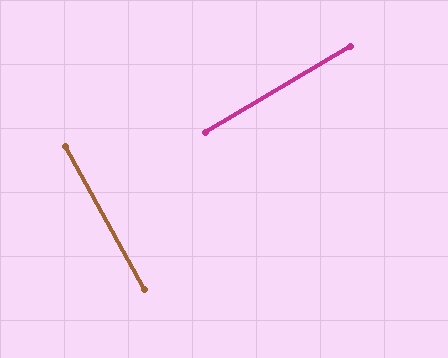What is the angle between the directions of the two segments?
Approximately 88 degrees.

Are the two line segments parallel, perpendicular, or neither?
Perpendicular — they meet at approximately 88°.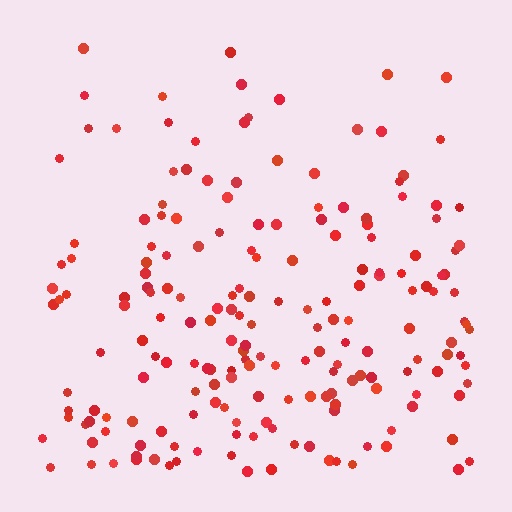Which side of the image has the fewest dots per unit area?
The top.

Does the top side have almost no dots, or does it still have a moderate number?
Still a moderate number, just noticeably fewer than the bottom.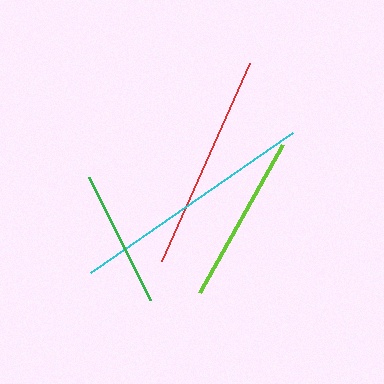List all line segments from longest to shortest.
From longest to shortest: cyan, red, lime, green.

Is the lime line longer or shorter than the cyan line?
The cyan line is longer than the lime line.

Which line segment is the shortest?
The green line is the shortest at approximately 138 pixels.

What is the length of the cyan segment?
The cyan segment is approximately 245 pixels long.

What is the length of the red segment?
The red segment is approximately 217 pixels long.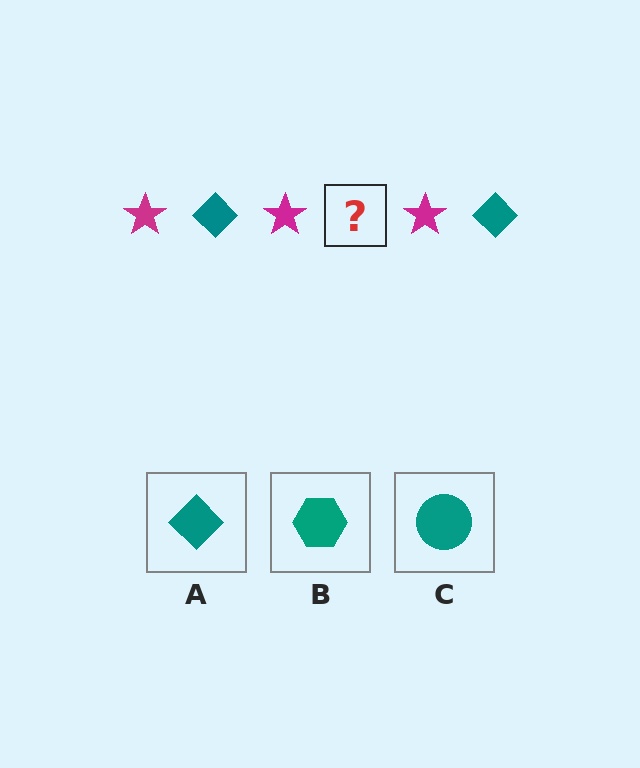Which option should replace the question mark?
Option A.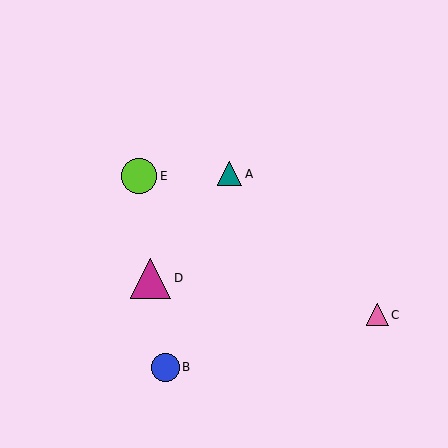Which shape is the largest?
The magenta triangle (labeled D) is the largest.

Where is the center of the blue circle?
The center of the blue circle is at (166, 367).